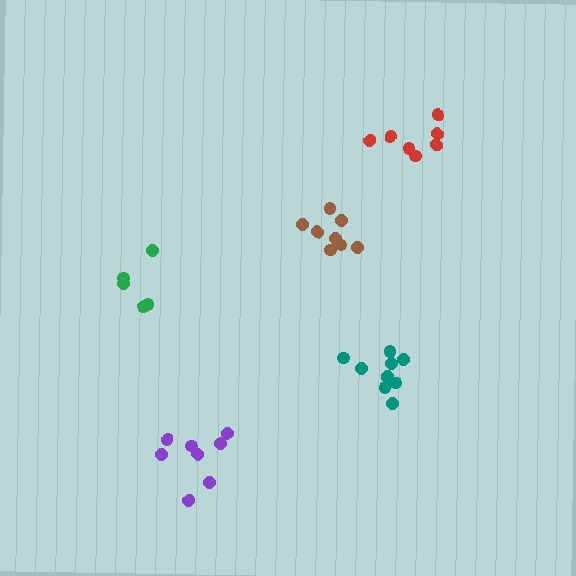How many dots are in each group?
Group 1: 9 dots, Group 2: 6 dots, Group 3: 8 dots, Group 4: 8 dots, Group 5: 7 dots (38 total).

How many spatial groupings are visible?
There are 5 spatial groupings.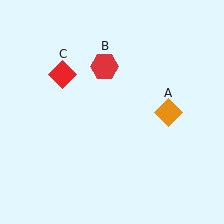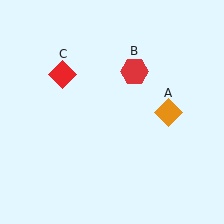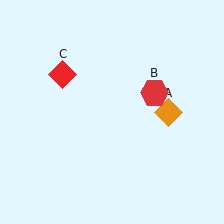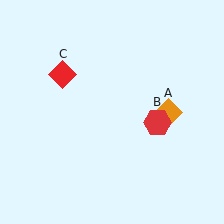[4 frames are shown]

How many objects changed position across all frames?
1 object changed position: red hexagon (object B).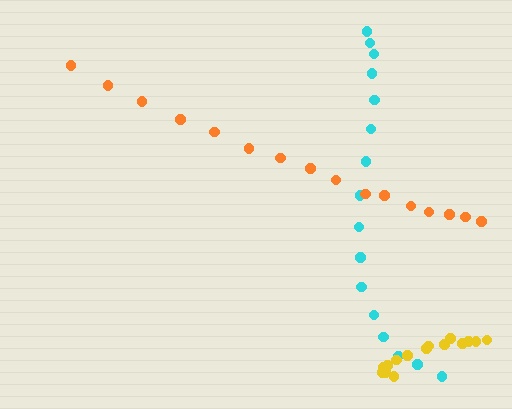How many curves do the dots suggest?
There are 3 distinct paths.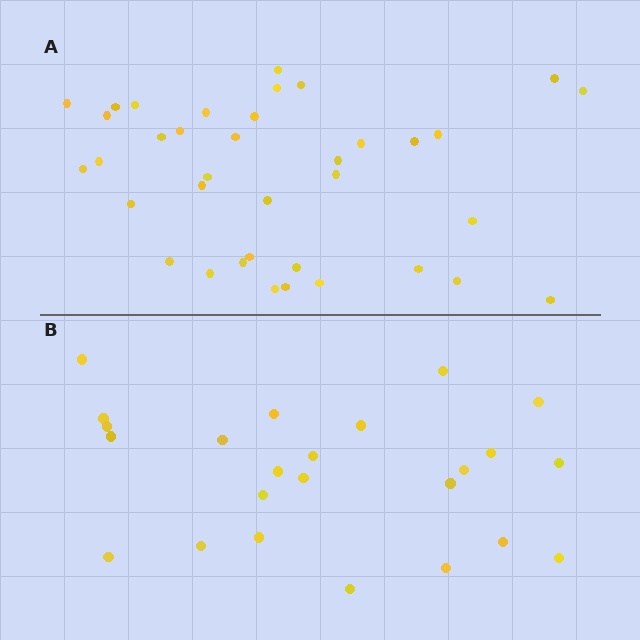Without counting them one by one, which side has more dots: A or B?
Region A (the top region) has more dots.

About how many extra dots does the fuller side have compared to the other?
Region A has approximately 15 more dots than region B.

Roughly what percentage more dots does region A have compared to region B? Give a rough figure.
About 55% more.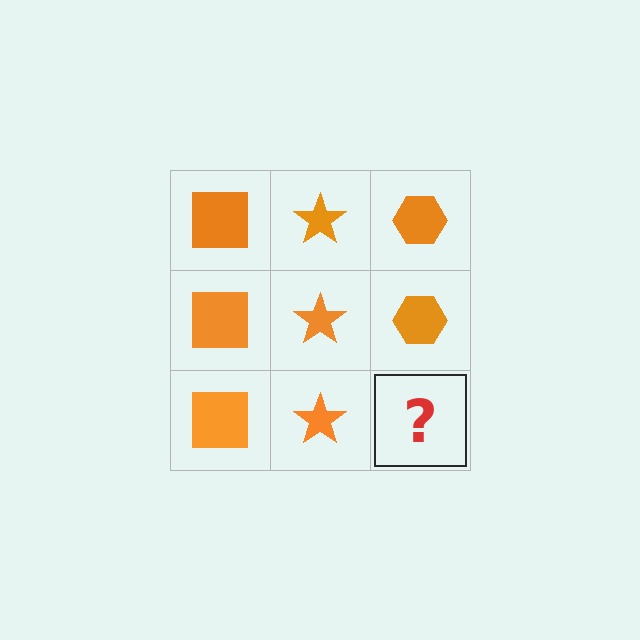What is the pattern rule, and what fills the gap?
The rule is that each column has a consistent shape. The gap should be filled with an orange hexagon.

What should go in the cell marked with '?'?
The missing cell should contain an orange hexagon.